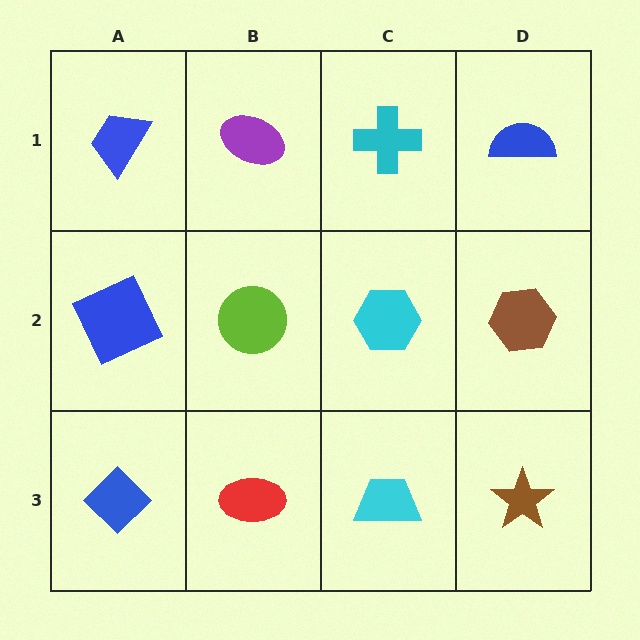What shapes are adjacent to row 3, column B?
A lime circle (row 2, column B), a blue diamond (row 3, column A), a cyan trapezoid (row 3, column C).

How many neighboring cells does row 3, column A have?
2.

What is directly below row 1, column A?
A blue square.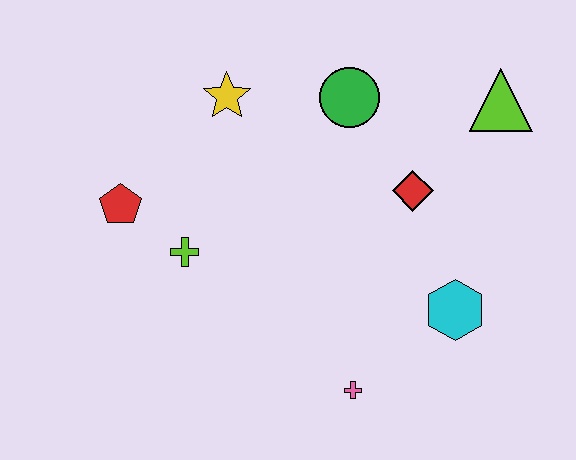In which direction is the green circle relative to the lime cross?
The green circle is to the right of the lime cross.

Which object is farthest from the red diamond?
The red pentagon is farthest from the red diamond.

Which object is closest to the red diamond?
The green circle is closest to the red diamond.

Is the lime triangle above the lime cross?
Yes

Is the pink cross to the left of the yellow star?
No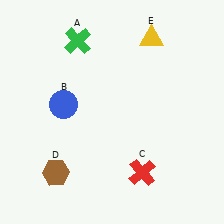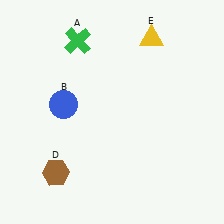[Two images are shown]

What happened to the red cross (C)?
The red cross (C) was removed in Image 2. It was in the bottom-right area of Image 1.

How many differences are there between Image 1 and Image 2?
There is 1 difference between the two images.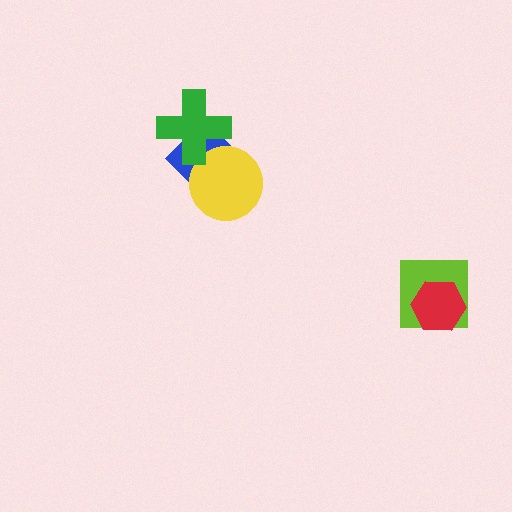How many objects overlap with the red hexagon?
1 object overlaps with the red hexagon.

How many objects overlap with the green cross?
2 objects overlap with the green cross.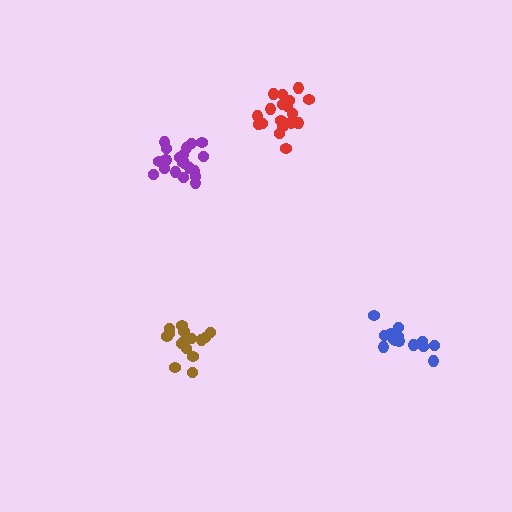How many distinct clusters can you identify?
There are 4 distinct clusters.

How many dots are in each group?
Group 1: 20 dots, Group 2: 14 dots, Group 3: 19 dots, Group 4: 15 dots (68 total).